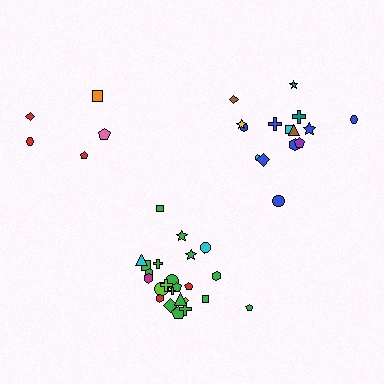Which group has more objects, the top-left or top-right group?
The top-right group.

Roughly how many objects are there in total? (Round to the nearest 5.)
Roughly 45 objects in total.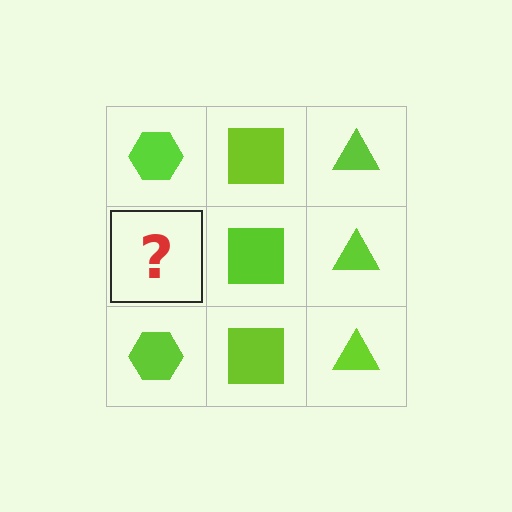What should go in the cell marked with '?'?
The missing cell should contain a lime hexagon.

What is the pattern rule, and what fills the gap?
The rule is that each column has a consistent shape. The gap should be filled with a lime hexagon.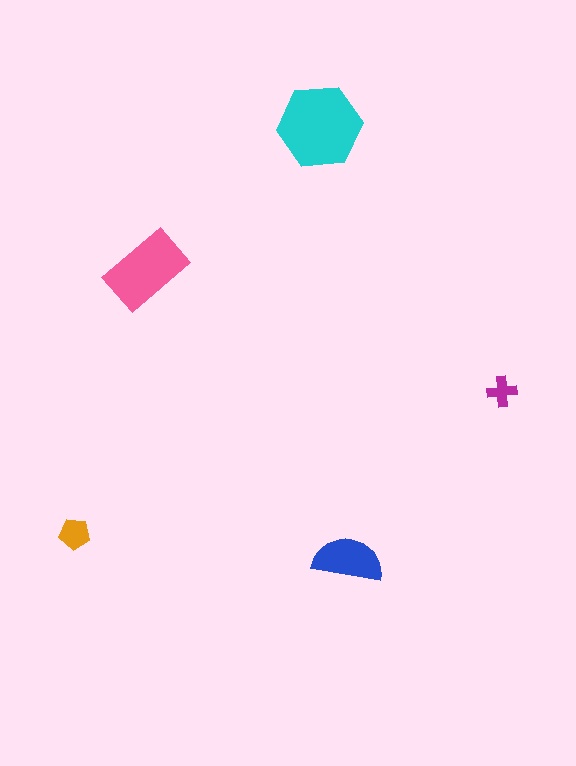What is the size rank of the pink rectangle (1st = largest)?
2nd.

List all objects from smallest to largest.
The magenta cross, the orange pentagon, the blue semicircle, the pink rectangle, the cyan hexagon.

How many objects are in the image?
There are 5 objects in the image.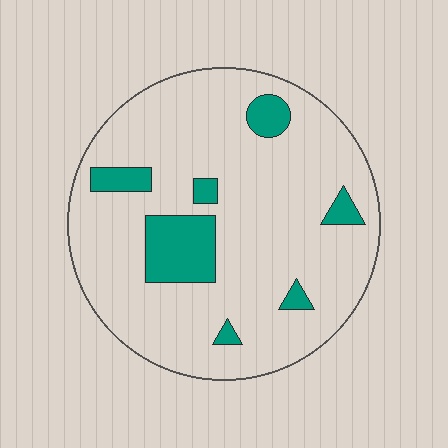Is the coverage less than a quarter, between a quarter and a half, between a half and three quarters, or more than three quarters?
Less than a quarter.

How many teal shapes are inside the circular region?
7.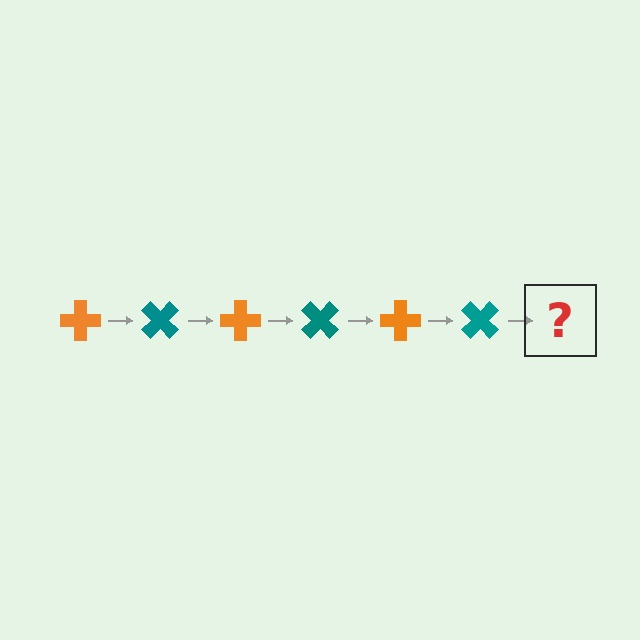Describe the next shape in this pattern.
It should be an orange cross, rotated 270 degrees from the start.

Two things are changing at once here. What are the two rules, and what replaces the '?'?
The two rules are that it rotates 45 degrees each step and the color cycles through orange and teal. The '?' should be an orange cross, rotated 270 degrees from the start.